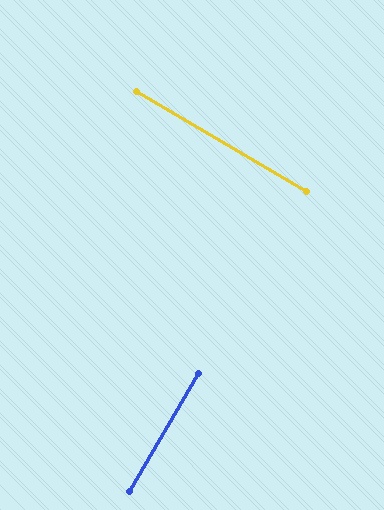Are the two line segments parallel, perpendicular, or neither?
Perpendicular — they meet at approximately 90°.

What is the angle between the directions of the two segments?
Approximately 90 degrees.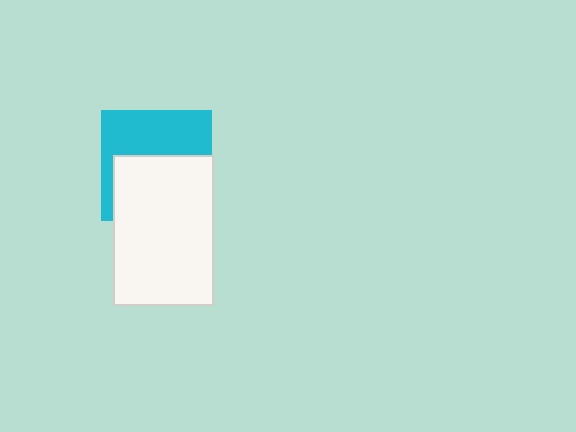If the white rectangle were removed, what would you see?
You would see the complete cyan square.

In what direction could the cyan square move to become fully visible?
The cyan square could move up. That would shift it out from behind the white rectangle entirely.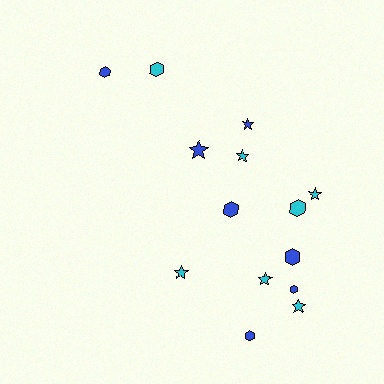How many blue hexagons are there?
There are 5 blue hexagons.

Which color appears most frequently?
Cyan, with 7 objects.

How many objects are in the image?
There are 14 objects.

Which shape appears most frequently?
Star, with 7 objects.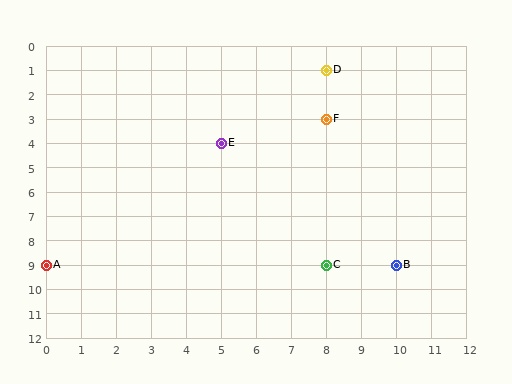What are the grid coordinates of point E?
Point E is at grid coordinates (5, 4).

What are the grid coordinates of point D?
Point D is at grid coordinates (8, 1).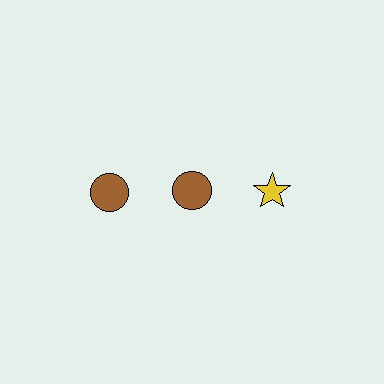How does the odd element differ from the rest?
It differs in both color (yellow instead of brown) and shape (star instead of circle).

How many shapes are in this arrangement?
There are 3 shapes arranged in a grid pattern.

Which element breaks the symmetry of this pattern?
The yellow star in the top row, center column breaks the symmetry. All other shapes are brown circles.